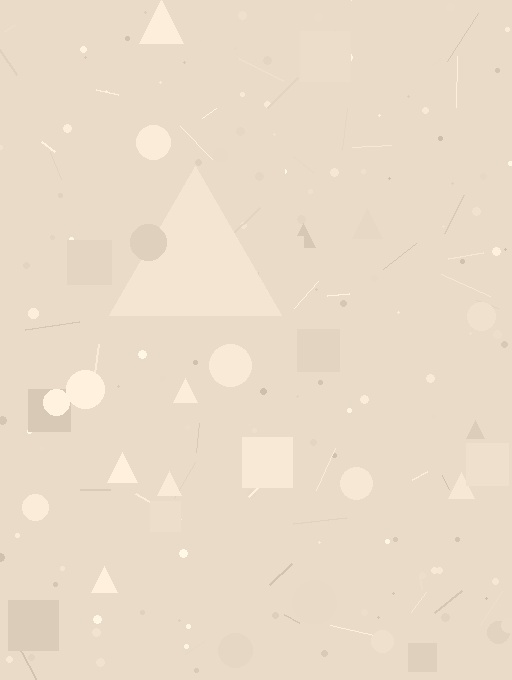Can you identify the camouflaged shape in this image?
The camouflaged shape is a triangle.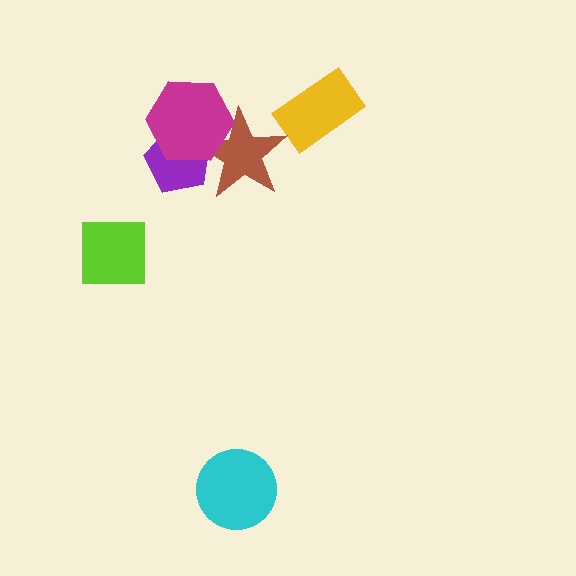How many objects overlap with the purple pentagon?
2 objects overlap with the purple pentagon.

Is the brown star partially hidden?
Yes, it is partially covered by another shape.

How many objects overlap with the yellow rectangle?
0 objects overlap with the yellow rectangle.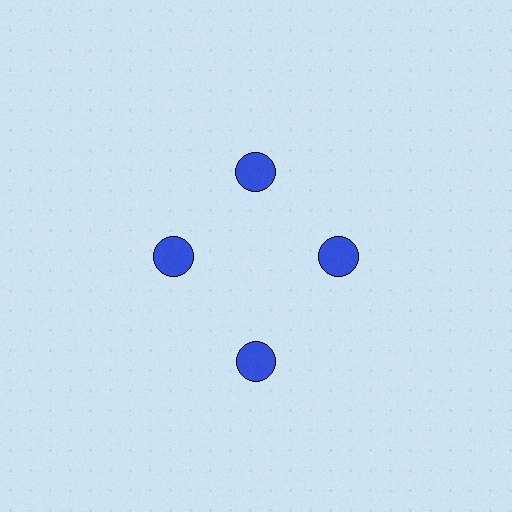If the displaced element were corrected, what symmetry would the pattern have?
It would have 4-fold rotational symmetry — the pattern would map onto itself every 90 degrees.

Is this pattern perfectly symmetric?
No. The 4 blue circles are arranged in a ring, but one element near the 6 o'clock position is pushed outward from the center, breaking the 4-fold rotational symmetry.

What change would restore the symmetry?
The symmetry would be restored by moving it inward, back onto the ring so that all 4 circles sit at equal angles and equal distance from the center.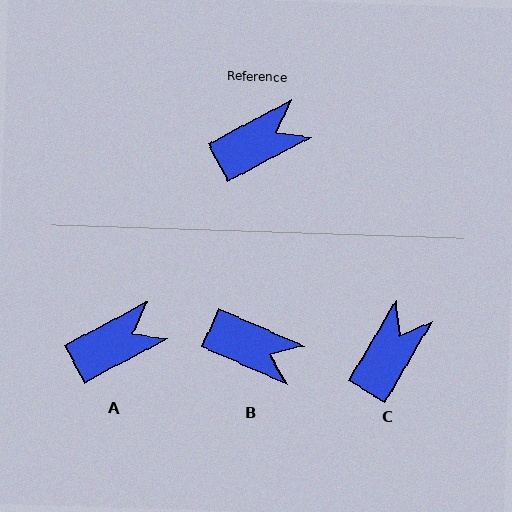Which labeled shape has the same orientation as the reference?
A.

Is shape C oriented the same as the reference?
No, it is off by about 32 degrees.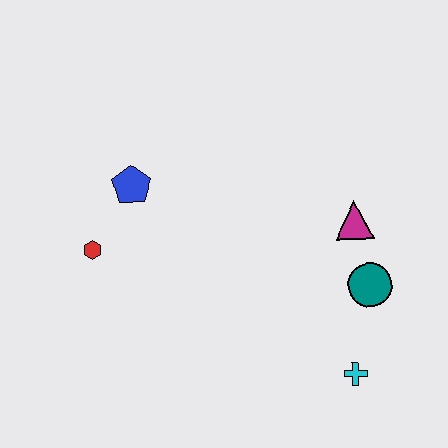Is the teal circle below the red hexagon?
Yes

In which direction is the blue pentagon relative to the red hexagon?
The blue pentagon is above the red hexagon.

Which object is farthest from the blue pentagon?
The cyan cross is farthest from the blue pentagon.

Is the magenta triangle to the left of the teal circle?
Yes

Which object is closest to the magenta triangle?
The teal circle is closest to the magenta triangle.